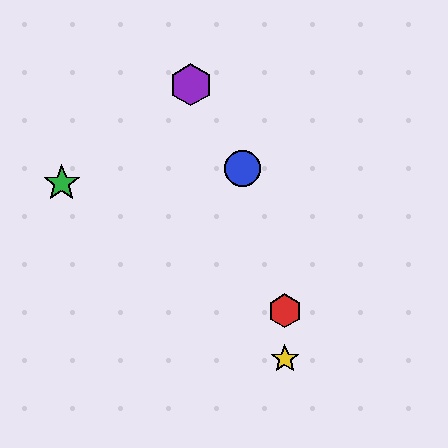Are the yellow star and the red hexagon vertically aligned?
Yes, both are at x≈285.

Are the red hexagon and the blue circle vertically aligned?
No, the red hexagon is at x≈285 and the blue circle is at x≈243.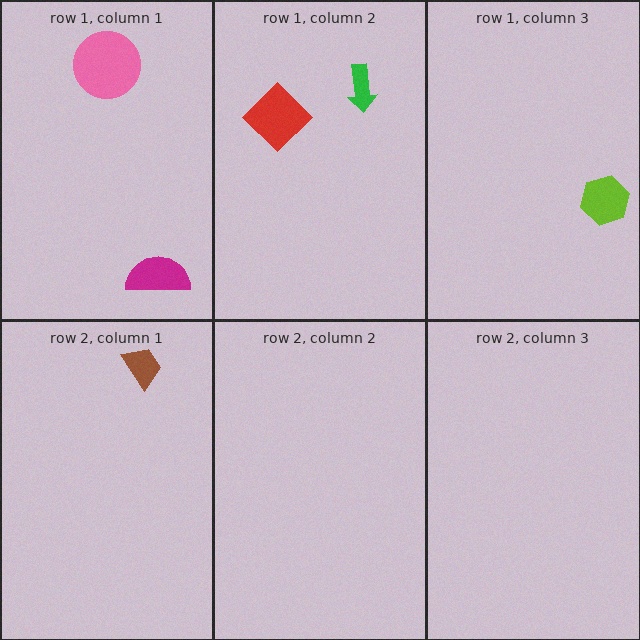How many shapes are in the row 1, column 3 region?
1.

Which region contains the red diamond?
The row 1, column 2 region.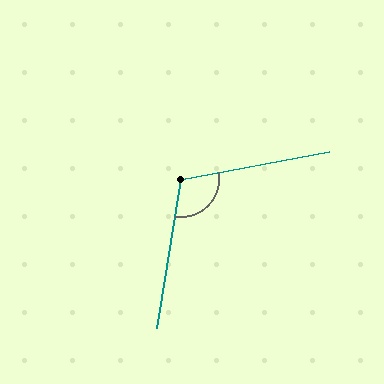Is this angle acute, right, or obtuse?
It is obtuse.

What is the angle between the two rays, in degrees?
Approximately 110 degrees.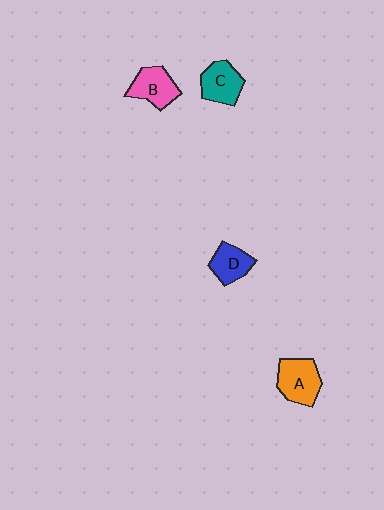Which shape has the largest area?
Shape A (orange).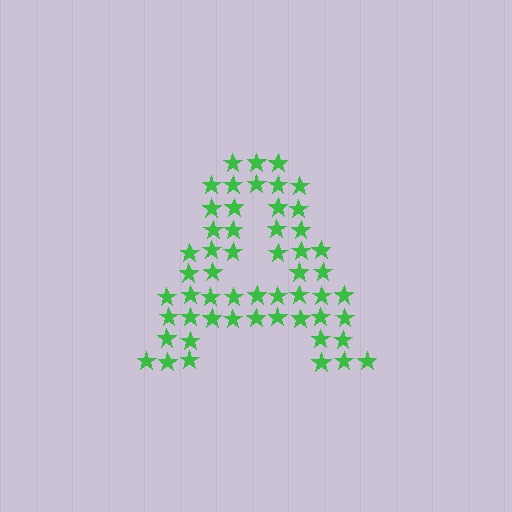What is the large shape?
The large shape is the letter A.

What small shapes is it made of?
It is made of small stars.